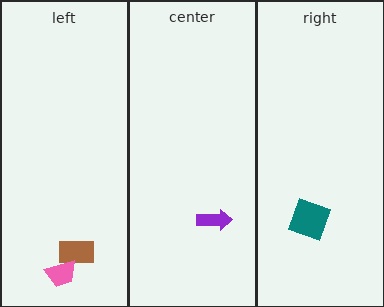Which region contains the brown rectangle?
The left region.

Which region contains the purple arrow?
The center region.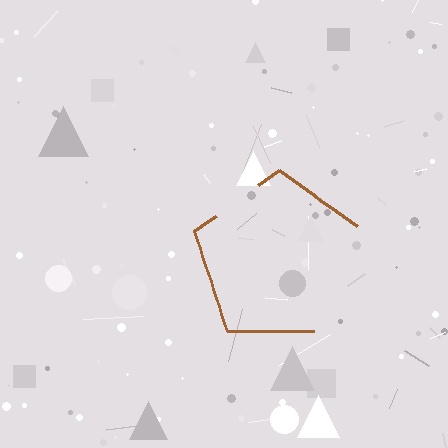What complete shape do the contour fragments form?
The contour fragments form a pentagon.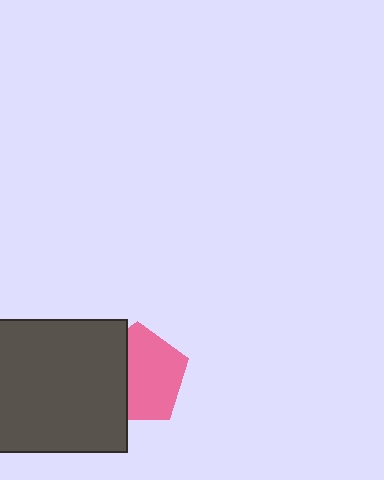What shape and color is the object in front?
The object in front is a dark gray square.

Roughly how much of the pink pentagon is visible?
About half of it is visible (roughly 63%).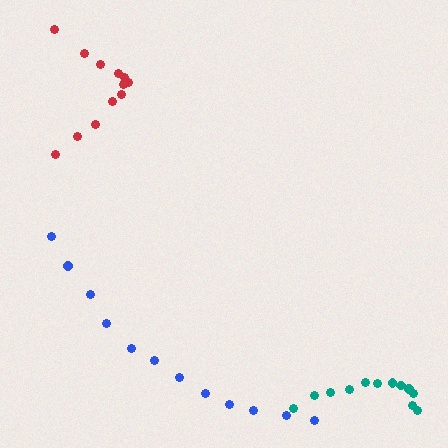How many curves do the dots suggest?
There are 3 distinct paths.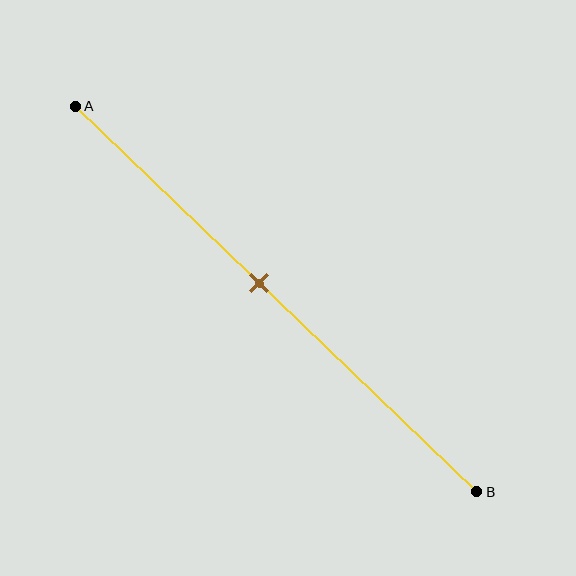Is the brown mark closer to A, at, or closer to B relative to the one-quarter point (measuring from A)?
The brown mark is closer to point B than the one-quarter point of segment AB.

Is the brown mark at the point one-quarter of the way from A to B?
No, the mark is at about 45% from A, not at the 25% one-quarter point.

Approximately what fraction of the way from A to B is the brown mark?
The brown mark is approximately 45% of the way from A to B.